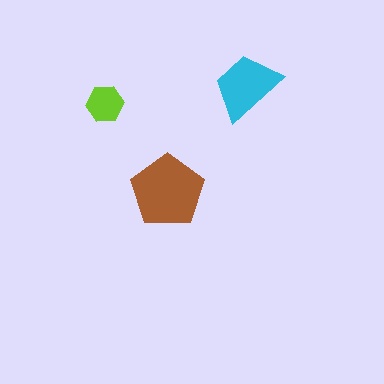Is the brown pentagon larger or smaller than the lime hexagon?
Larger.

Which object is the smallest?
The lime hexagon.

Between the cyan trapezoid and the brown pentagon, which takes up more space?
The brown pentagon.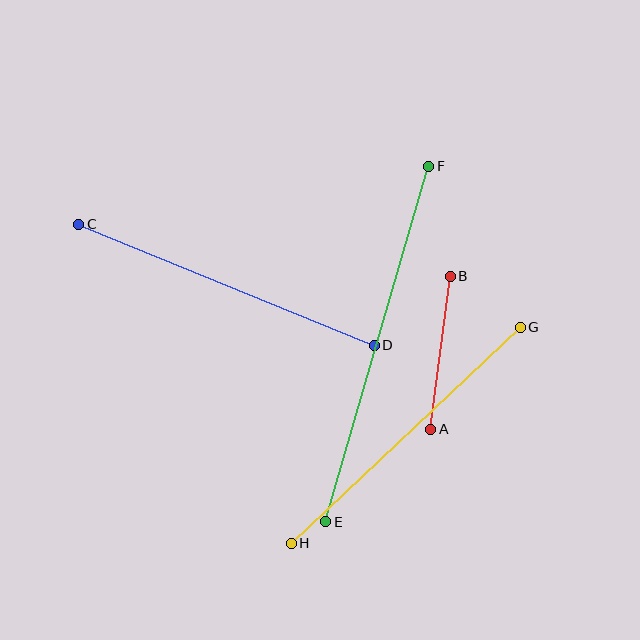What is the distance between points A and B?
The distance is approximately 154 pixels.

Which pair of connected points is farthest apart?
Points E and F are farthest apart.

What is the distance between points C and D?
The distance is approximately 319 pixels.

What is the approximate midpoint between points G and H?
The midpoint is at approximately (406, 435) pixels.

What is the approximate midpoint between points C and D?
The midpoint is at approximately (227, 285) pixels.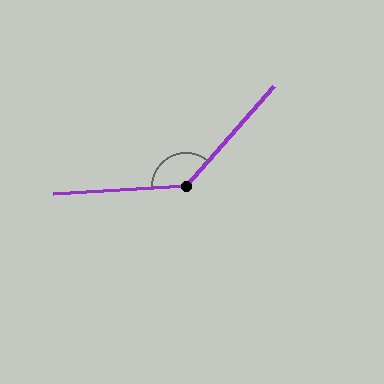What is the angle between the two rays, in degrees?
Approximately 134 degrees.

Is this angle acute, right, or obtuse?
It is obtuse.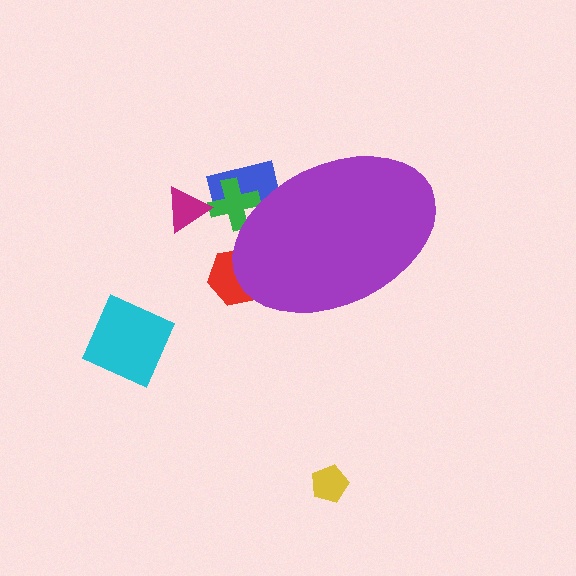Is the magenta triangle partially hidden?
No, the magenta triangle is fully visible.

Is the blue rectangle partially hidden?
Yes, the blue rectangle is partially hidden behind the purple ellipse.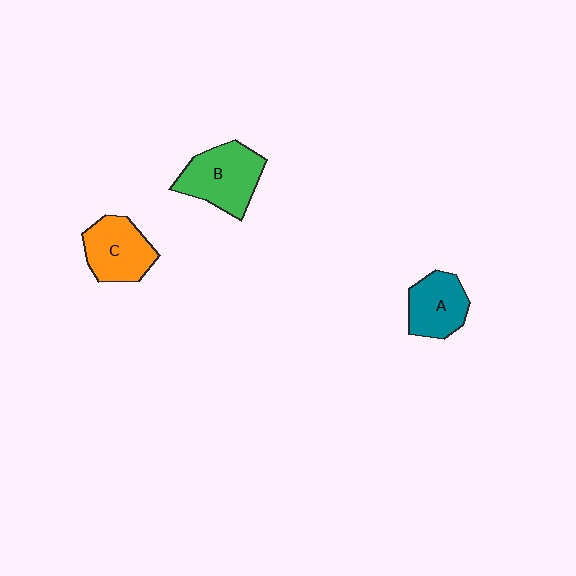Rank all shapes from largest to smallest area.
From largest to smallest: B (green), C (orange), A (teal).